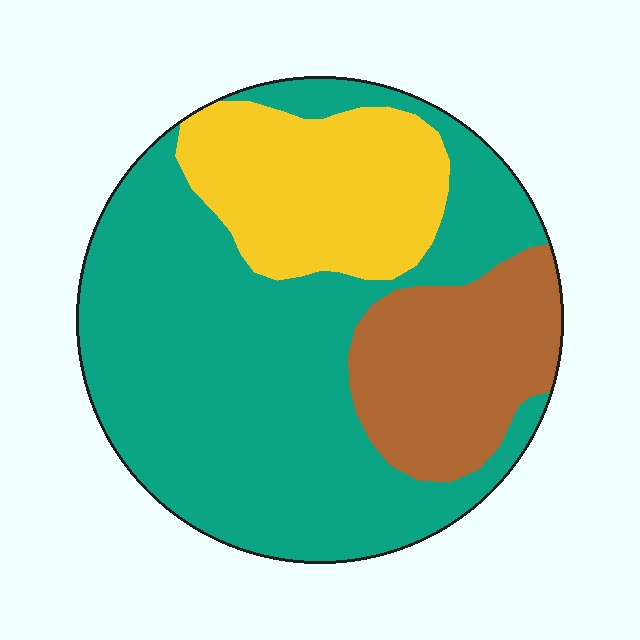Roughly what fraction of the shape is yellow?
Yellow covers around 20% of the shape.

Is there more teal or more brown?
Teal.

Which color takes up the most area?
Teal, at roughly 60%.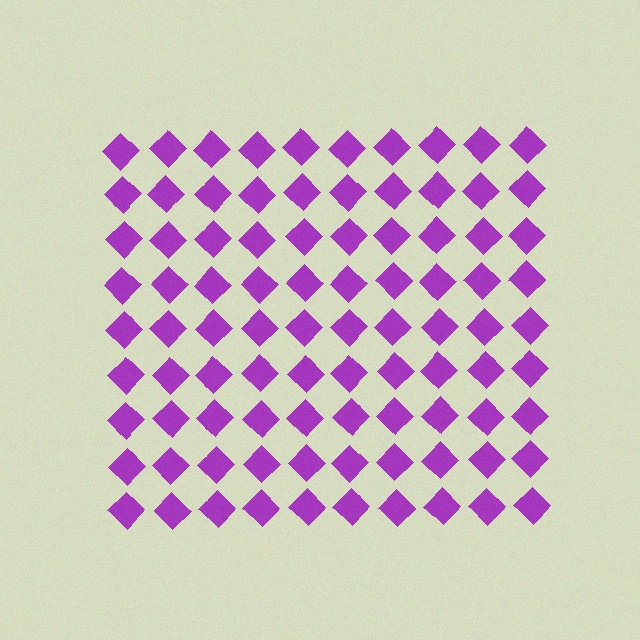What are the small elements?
The small elements are diamonds.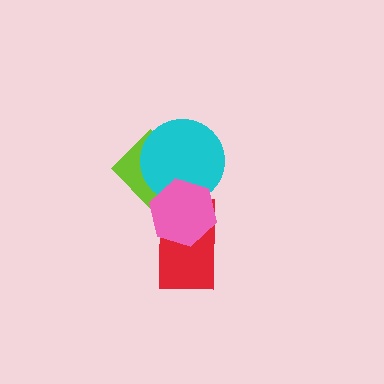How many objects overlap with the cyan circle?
2 objects overlap with the cyan circle.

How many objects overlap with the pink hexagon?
3 objects overlap with the pink hexagon.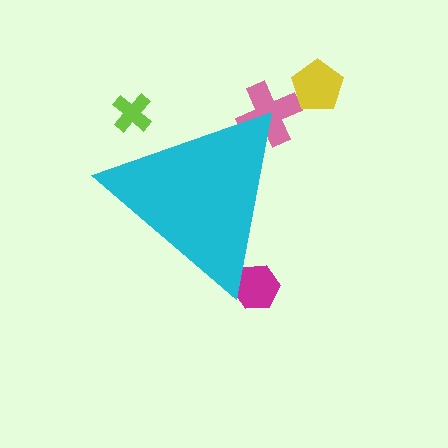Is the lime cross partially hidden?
Yes, the lime cross is partially hidden behind the cyan triangle.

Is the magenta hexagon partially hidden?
Yes, the magenta hexagon is partially hidden behind the cyan triangle.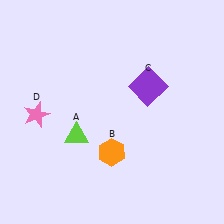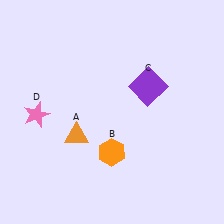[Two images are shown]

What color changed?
The triangle (A) changed from lime in Image 1 to orange in Image 2.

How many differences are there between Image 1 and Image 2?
There is 1 difference between the two images.